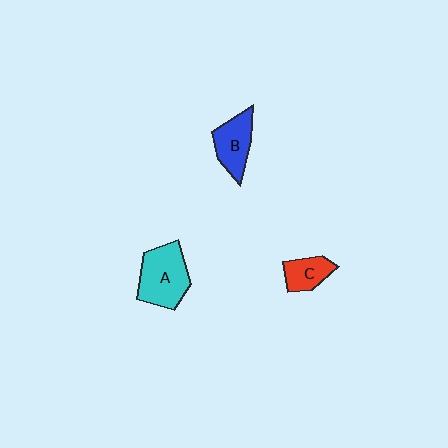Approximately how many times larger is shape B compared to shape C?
Approximately 1.4 times.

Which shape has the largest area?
Shape A (cyan).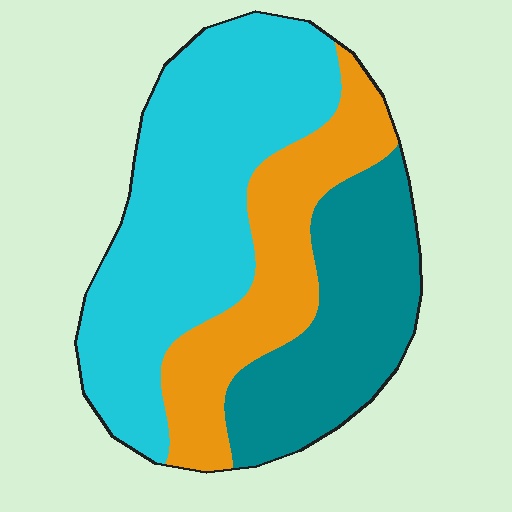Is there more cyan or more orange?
Cyan.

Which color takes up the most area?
Cyan, at roughly 45%.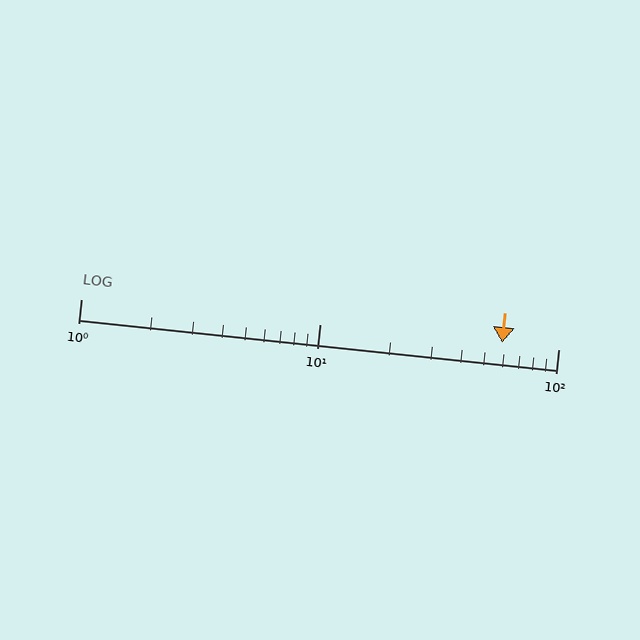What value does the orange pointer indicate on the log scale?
The pointer indicates approximately 58.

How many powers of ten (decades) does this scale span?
The scale spans 2 decades, from 1 to 100.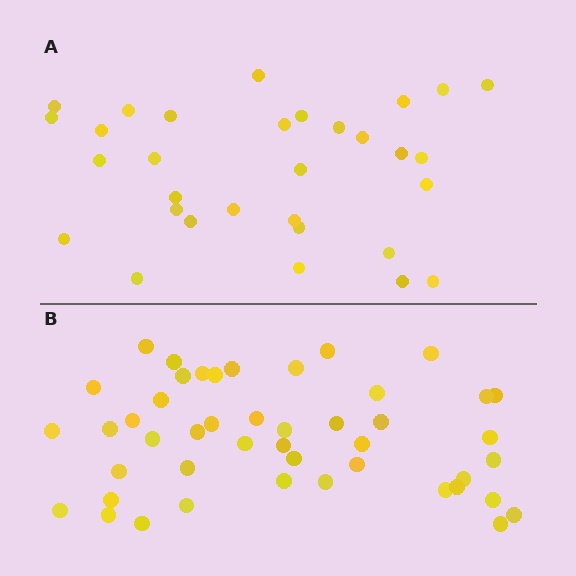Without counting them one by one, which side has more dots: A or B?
Region B (the bottom region) has more dots.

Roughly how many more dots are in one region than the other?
Region B has approximately 15 more dots than region A.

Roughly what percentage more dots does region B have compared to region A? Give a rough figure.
About 50% more.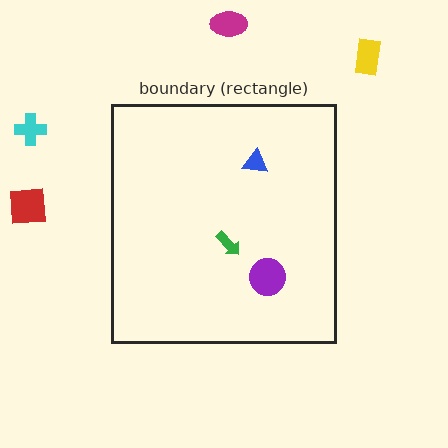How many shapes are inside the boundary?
3 inside, 4 outside.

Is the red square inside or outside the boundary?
Outside.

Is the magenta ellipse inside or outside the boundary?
Outside.